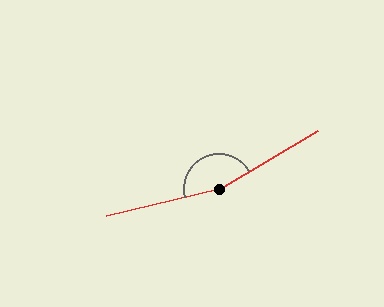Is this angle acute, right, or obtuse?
It is obtuse.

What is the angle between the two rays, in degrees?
Approximately 163 degrees.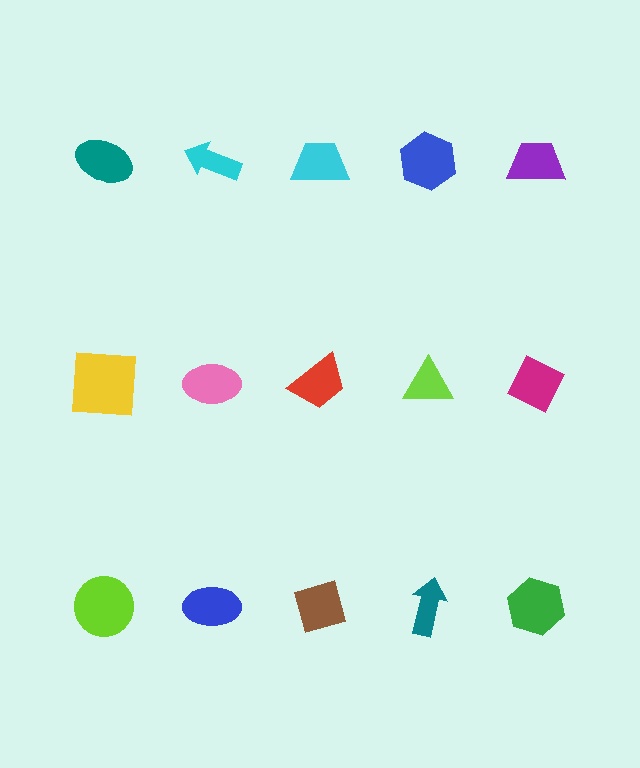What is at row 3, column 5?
A green hexagon.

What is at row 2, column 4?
A lime triangle.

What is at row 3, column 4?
A teal arrow.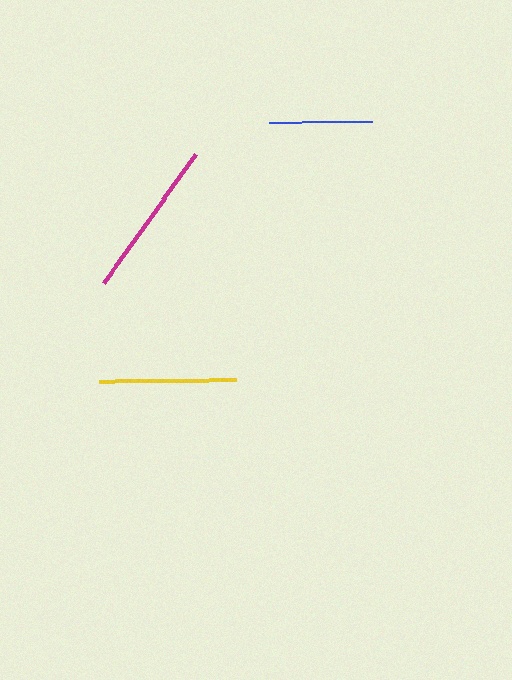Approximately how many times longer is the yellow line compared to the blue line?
The yellow line is approximately 1.3 times the length of the blue line.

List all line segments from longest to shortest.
From longest to shortest: magenta, yellow, blue.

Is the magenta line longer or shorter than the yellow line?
The magenta line is longer than the yellow line.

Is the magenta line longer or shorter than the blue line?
The magenta line is longer than the blue line.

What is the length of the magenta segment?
The magenta segment is approximately 158 pixels long.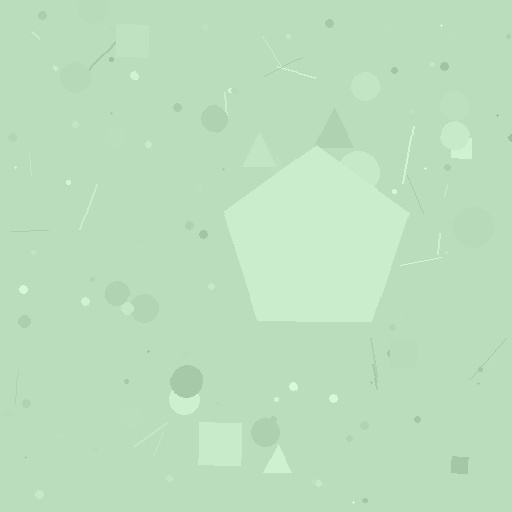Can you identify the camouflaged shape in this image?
The camouflaged shape is a pentagon.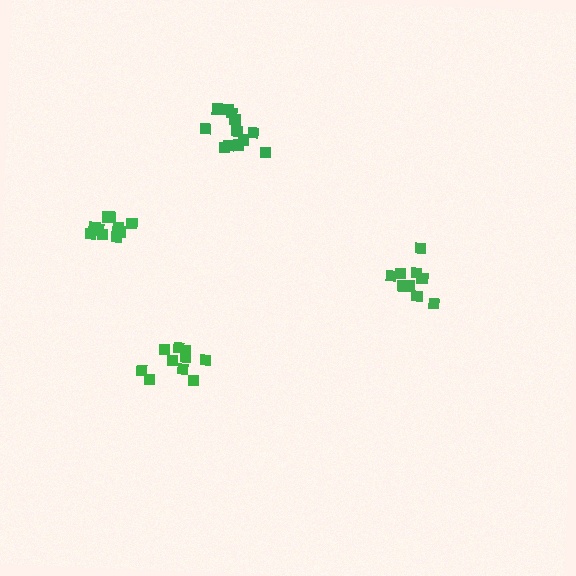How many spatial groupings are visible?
There are 4 spatial groupings.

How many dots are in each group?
Group 1: 10 dots, Group 2: 10 dots, Group 3: 12 dots, Group 4: 10 dots (42 total).